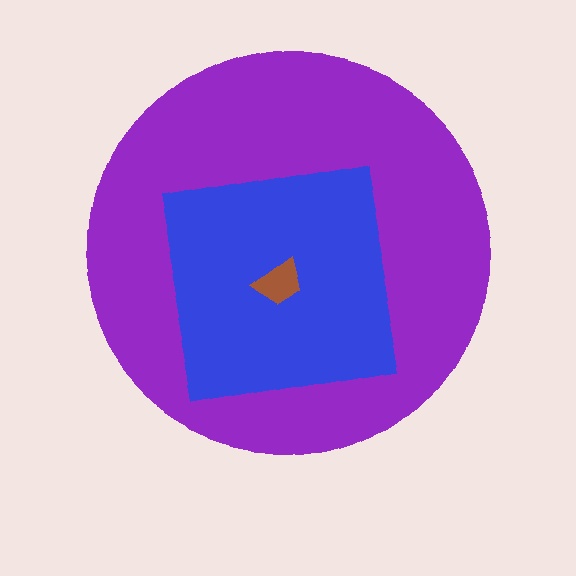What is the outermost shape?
The purple circle.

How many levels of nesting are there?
3.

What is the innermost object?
The brown trapezoid.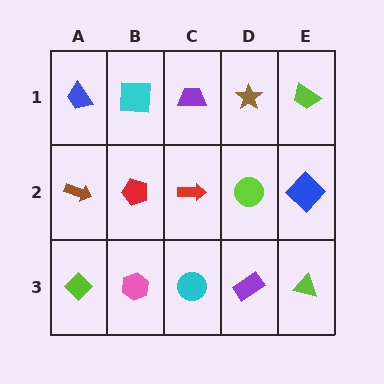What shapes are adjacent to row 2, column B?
A cyan square (row 1, column B), a pink hexagon (row 3, column B), a brown arrow (row 2, column A), a red arrow (row 2, column C).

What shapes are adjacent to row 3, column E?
A blue diamond (row 2, column E), a purple rectangle (row 3, column D).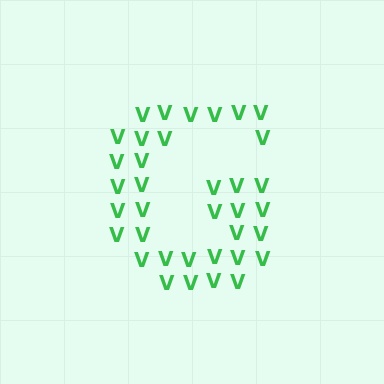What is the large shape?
The large shape is the letter G.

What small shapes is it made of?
It is made of small letter V's.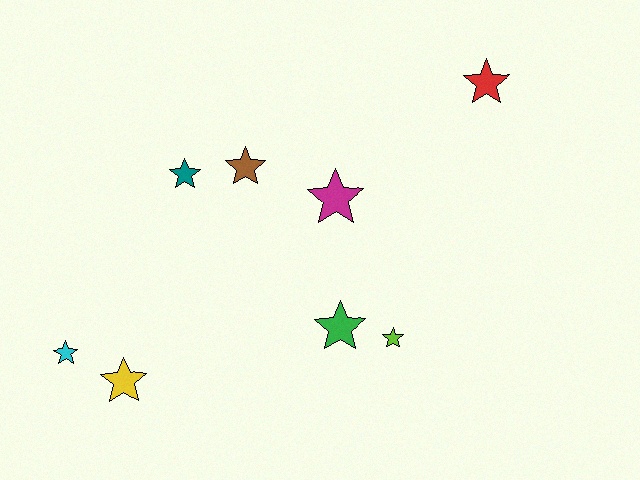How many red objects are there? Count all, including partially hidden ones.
There is 1 red object.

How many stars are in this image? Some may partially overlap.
There are 8 stars.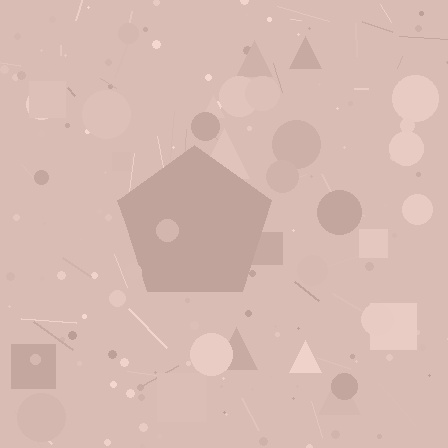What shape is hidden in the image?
A pentagon is hidden in the image.